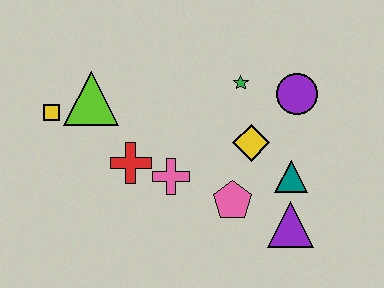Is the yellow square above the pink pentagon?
Yes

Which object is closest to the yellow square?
The lime triangle is closest to the yellow square.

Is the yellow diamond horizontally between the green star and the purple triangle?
Yes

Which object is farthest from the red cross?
The purple circle is farthest from the red cross.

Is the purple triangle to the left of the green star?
No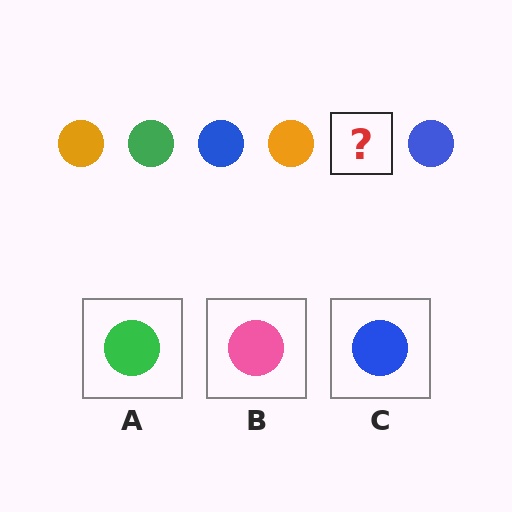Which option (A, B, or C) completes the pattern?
A.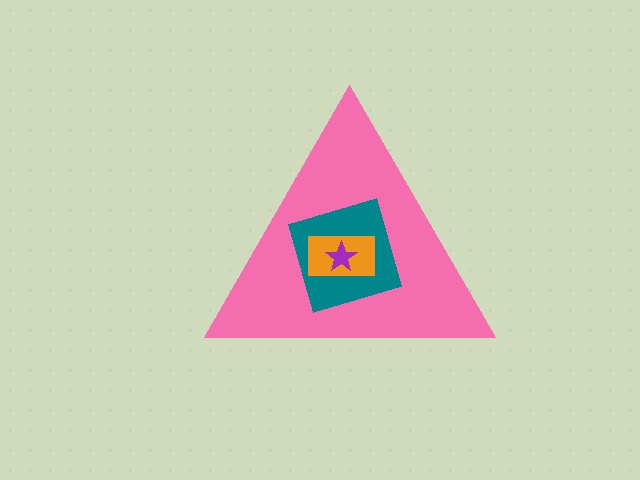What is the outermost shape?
The pink triangle.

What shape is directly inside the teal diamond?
The orange rectangle.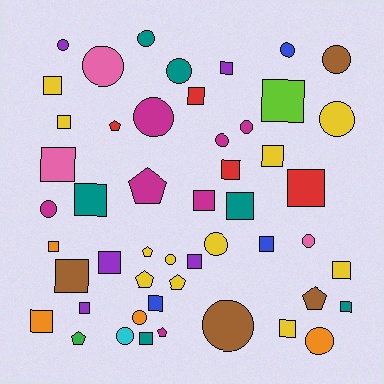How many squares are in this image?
There are 24 squares.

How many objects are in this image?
There are 50 objects.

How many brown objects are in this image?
There are 4 brown objects.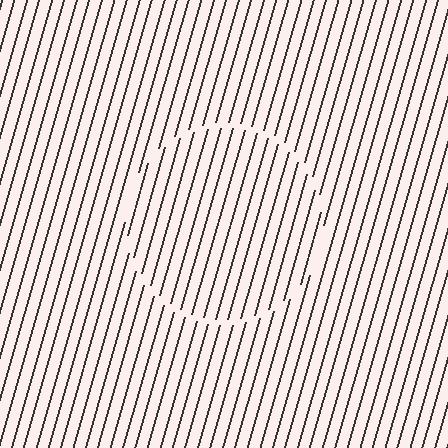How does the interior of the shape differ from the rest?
The interior of the shape contains the same grating, shifted by half a period — the contour is defined by the phase discontinuity where line-ends from the inner and outer gratings abut.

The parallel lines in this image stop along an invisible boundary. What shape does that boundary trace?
An illusory circle. The interior of the shape contains the same grating, shifted by half a period — the contour is defined by the phase discontinuity where line-ends from the inner and outer gratings abut.